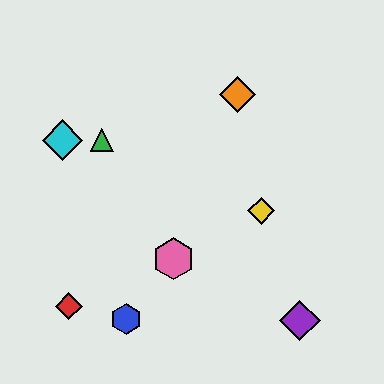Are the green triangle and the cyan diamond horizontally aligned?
Yes, both are at y≈140.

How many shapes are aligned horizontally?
2 shapes (the green triangle, the cyan diamond) are aligned horizontally.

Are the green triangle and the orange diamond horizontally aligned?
No, the green triangle is at y≈140 and the orange diamond is at y≈95.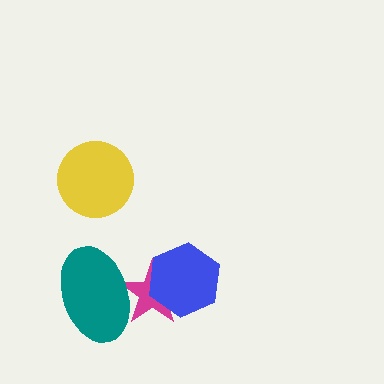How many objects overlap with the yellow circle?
0 objects overlap with the yellow circle.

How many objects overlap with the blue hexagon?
1 object overlaps with the blue hexagon.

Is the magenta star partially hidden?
Yes, it is partially covered by another shape.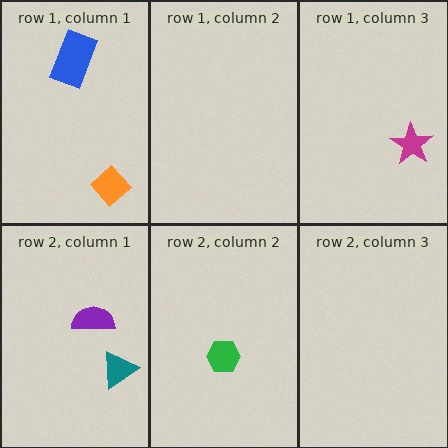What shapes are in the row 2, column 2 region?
The green hexagon.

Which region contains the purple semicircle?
The row 2, column 1 region.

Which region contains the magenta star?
The row 1, column 3 region.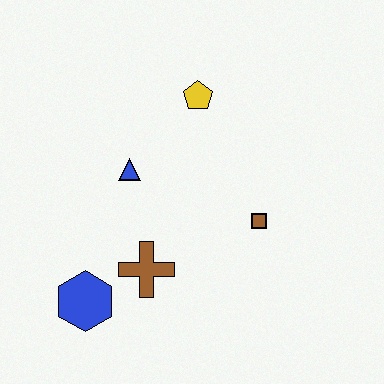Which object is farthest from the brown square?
The blue hexagon is farthest from the brown square.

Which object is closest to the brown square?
The brown cross is closest to the brown square.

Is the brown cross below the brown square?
Yes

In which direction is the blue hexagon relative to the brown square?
The blue hexagon is to the left of the brown square.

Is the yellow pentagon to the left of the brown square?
Yes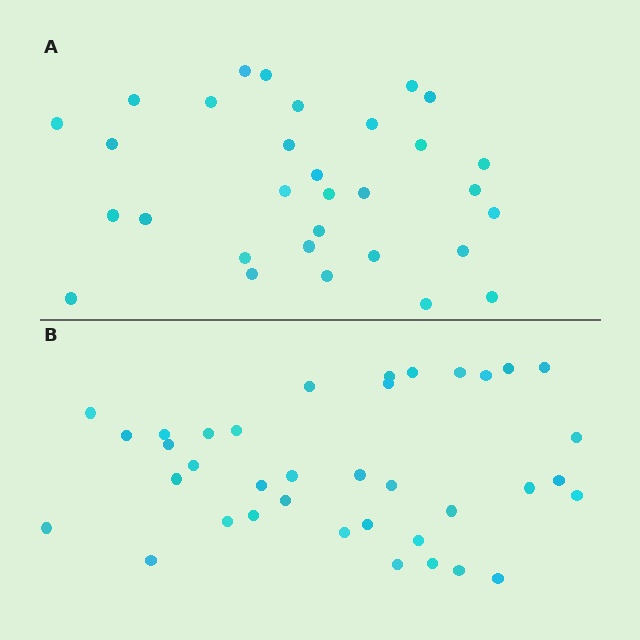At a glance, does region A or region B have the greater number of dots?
Region B (the bottom region) has more dots.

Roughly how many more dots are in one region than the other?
Region B has about 6 more dots than region A.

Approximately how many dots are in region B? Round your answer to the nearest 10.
About 40 dots. (The exact count is 37, which rounds to 40.)